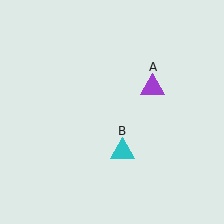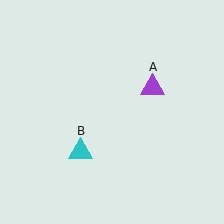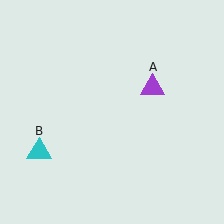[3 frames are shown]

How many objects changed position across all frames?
1 object changed position: cyan triangle (object B).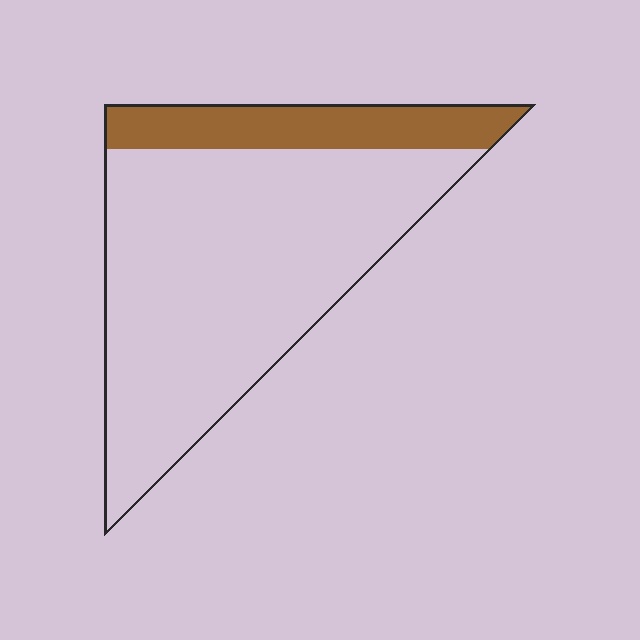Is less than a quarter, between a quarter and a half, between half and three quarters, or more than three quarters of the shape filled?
Less than a quarter.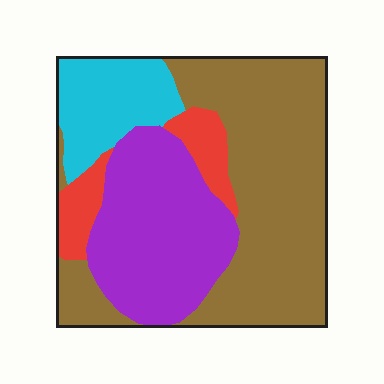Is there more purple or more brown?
Brown.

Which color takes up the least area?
Red, at roughly 10%.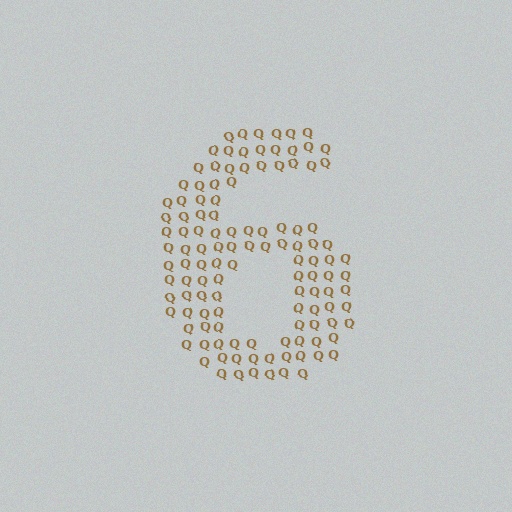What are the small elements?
The small elements are letter Q's.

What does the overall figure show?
The overall figure shows the digit 6.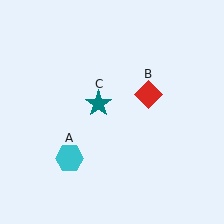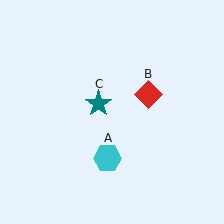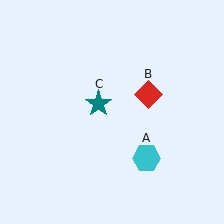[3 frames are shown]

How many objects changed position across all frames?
1 object changed position: cyan hexagon (object A).